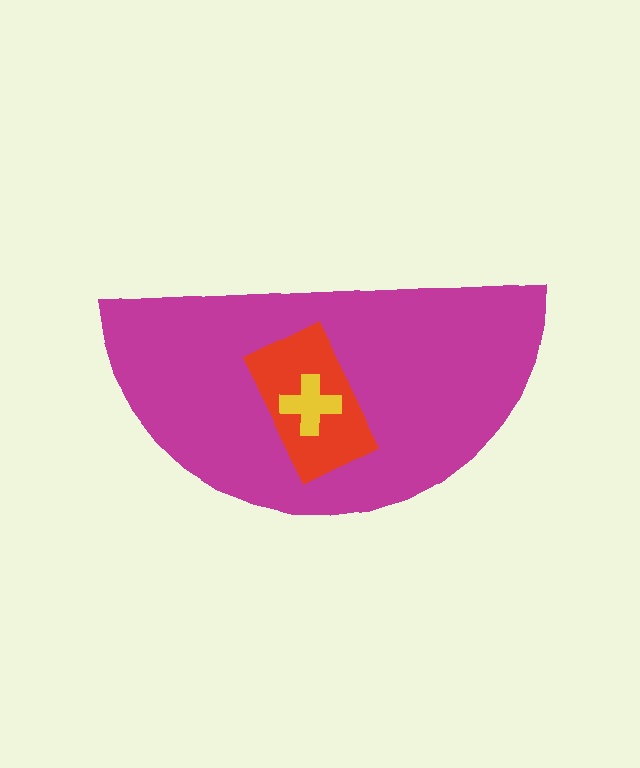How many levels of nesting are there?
3.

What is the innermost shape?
The yellow cross.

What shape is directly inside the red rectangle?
The yellow cross.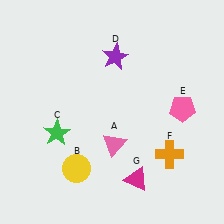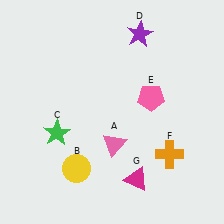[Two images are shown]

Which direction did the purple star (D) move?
The purple star (D) moved right.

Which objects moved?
The objects that moved are: the purple star (D), the pink pentagon (E).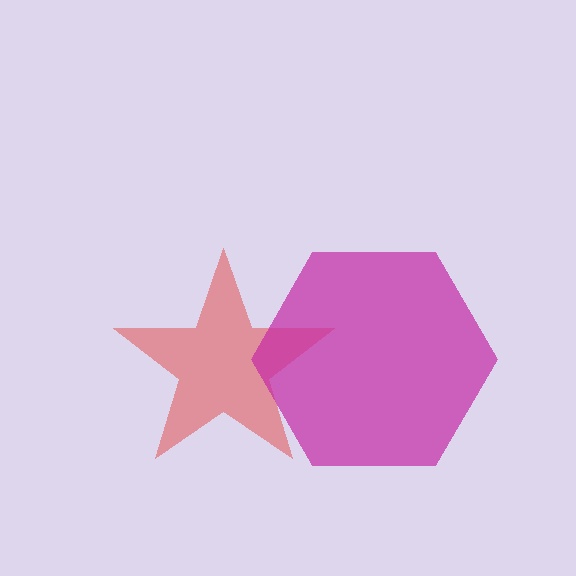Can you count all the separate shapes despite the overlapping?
Yes, there are 2 separate shapes.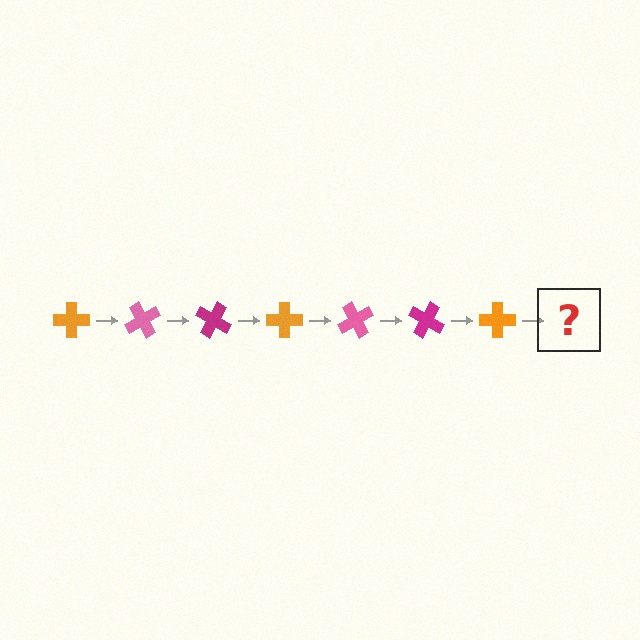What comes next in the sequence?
The next element should be a pink cross, rotated 420 degrees from the start.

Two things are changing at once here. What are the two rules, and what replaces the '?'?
The two rules are that it rotates 60 degrees each step and the color cycles through orange, pink, and magenta. The '?' should be a pink cross, rotated 420 degrees from the start.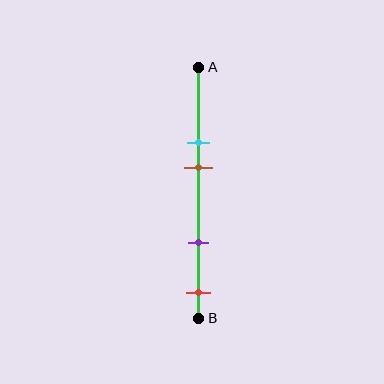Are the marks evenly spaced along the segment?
No, the marks are not evenly spaced.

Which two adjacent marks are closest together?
The cyan and brown marks are the closest adjacent pair.